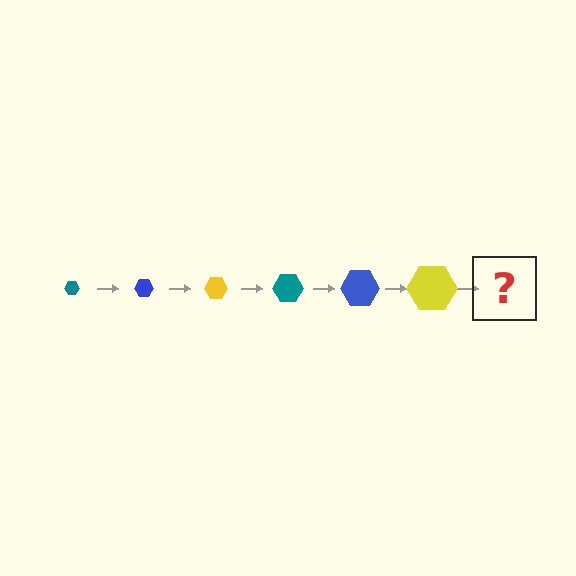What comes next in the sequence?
The next element should be a teal hexagon, larger than the previous one.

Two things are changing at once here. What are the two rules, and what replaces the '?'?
The two rules are that the hexagon grows larger each step and the color cycles through teal, blue, and yellow. The '?' should be a teal hexagon, larger than the previous one.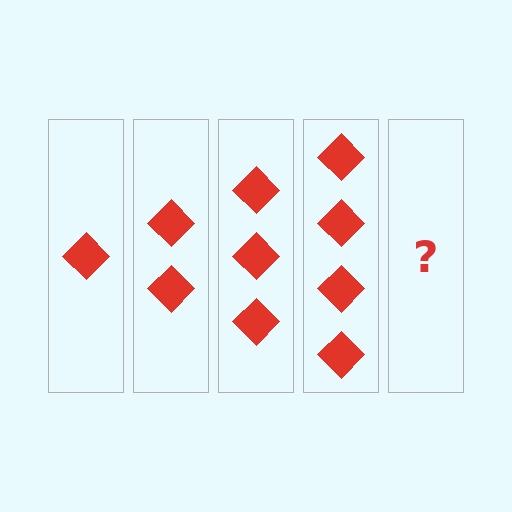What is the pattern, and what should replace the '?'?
The pattern is that each step adds one more diamond. The '?' should be 5 diamonds.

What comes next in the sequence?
The next element should be 5 diamonds.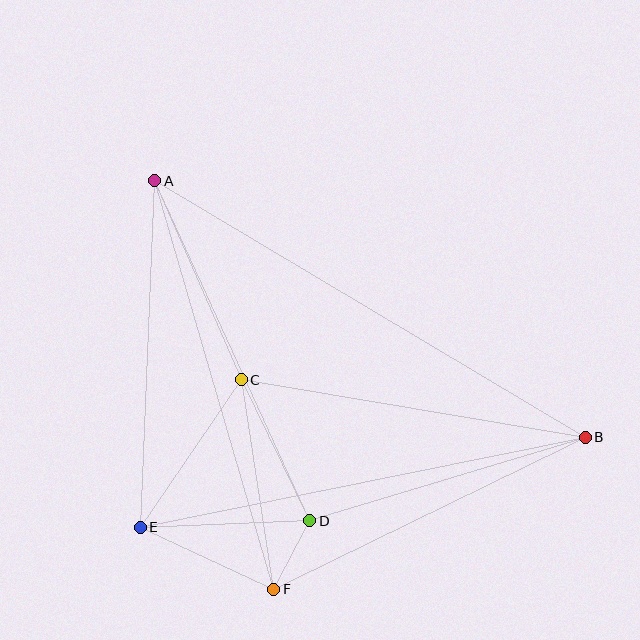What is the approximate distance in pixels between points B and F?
The distance between B and F is approximately 346 pixels.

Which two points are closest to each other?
Points D and F are closest to each other.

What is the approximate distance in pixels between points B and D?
The distance between B and D is approximately 288 pixels.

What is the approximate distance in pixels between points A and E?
The distance between A and E is approximately 347 pixels.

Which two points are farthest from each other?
Points A and B are farthest from each other.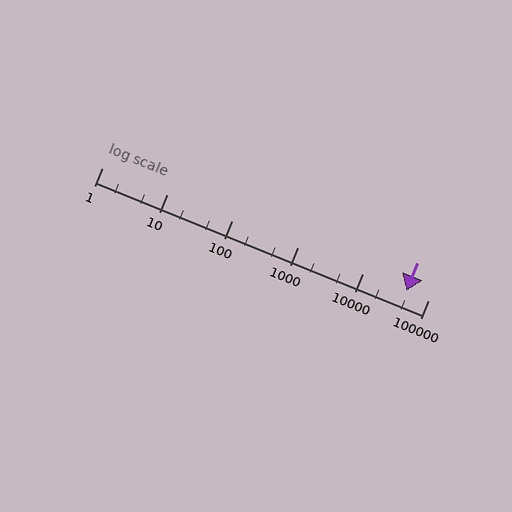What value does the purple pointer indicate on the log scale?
The pointer indicates approximately 46000.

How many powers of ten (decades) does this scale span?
The scale spans 5 decades, from 1 to 100000.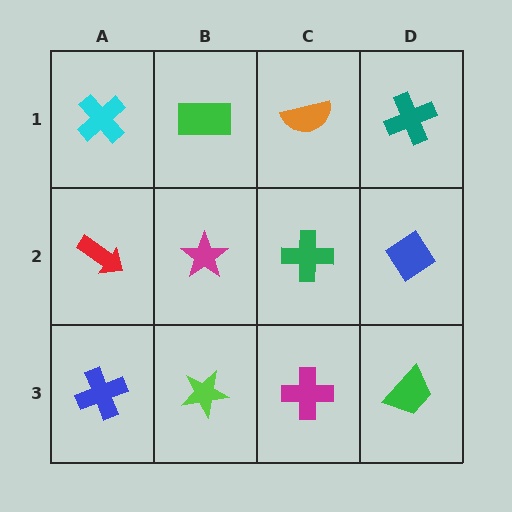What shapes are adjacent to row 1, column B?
A magenta star (row 2, column B), a cyan cross (row 1, column A), an orange semicircle (row 1, column C).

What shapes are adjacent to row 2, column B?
A green rectangle (row 1, column B), a lime star (row 3, column B), a red arrow (row 2, column A), a green cross (row 2, column C).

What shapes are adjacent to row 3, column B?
A magenta star (row 2, column B), a blue cross (row 3, column A), a magenta cross (row 3, column C).